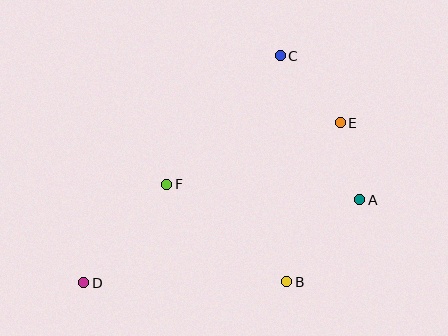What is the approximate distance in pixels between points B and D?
The distance between B and D is approximately 203 pixels.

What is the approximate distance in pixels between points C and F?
The distance between C and F is approximately 171 pixels.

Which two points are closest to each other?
Points A and E are closest to each other.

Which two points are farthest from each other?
Points D and E are farthest from each other.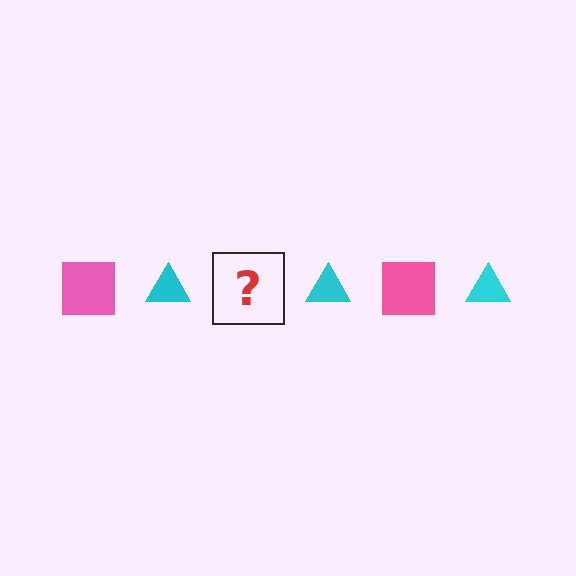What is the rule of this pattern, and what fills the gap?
The rule is that the pattern alternates between pink square and cyan triangle. The gap should be filled with a pink square.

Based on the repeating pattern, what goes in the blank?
The blank should be a pink square.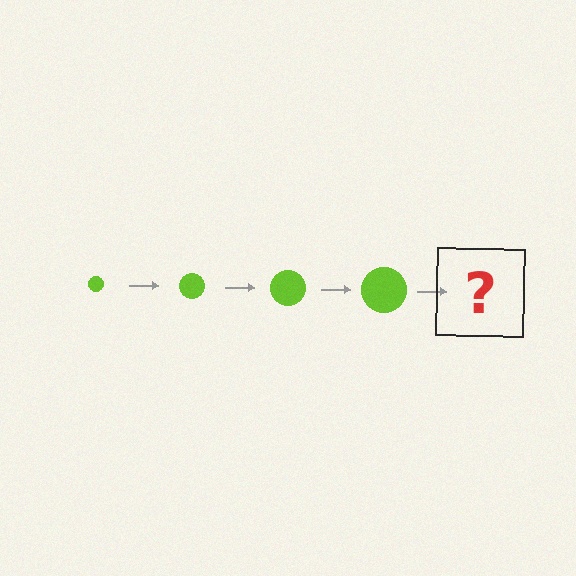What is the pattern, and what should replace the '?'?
The pattern is that the circle gets progressively larger each step. The '?' should be a lime circle, larger than the previous one.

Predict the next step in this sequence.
The next step is a lime circle, larger than the previous one.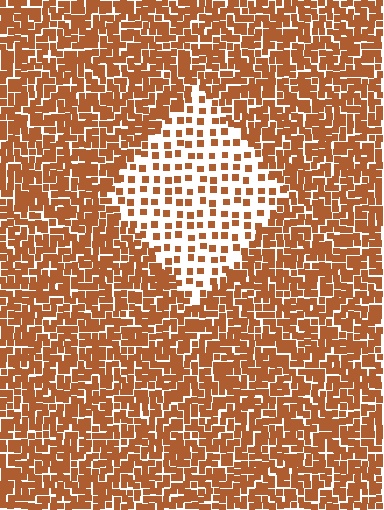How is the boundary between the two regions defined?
The boundary is defined by a change in element density (approximately 2.7x ratio). All elements are the same color, size, and shape.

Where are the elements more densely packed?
The elements are more densely packed outside the diamond boundary.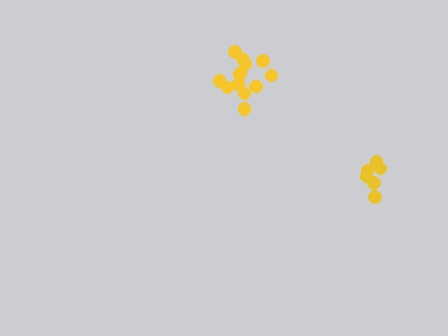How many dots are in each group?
Group 1: 7 dots, Group 2: 13 dots (20 total).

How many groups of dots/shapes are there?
There are 2 groups.